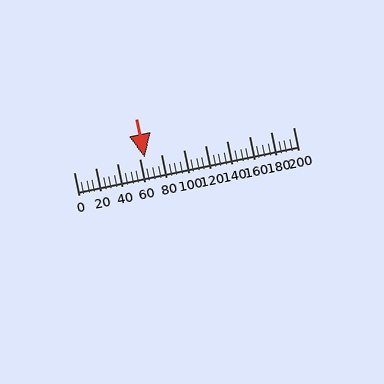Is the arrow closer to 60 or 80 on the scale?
The arrow is closer to 60.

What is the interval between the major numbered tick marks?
The major tick marks are spaced 20 units apart.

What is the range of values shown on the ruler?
The ruler shows values from 0 to 200.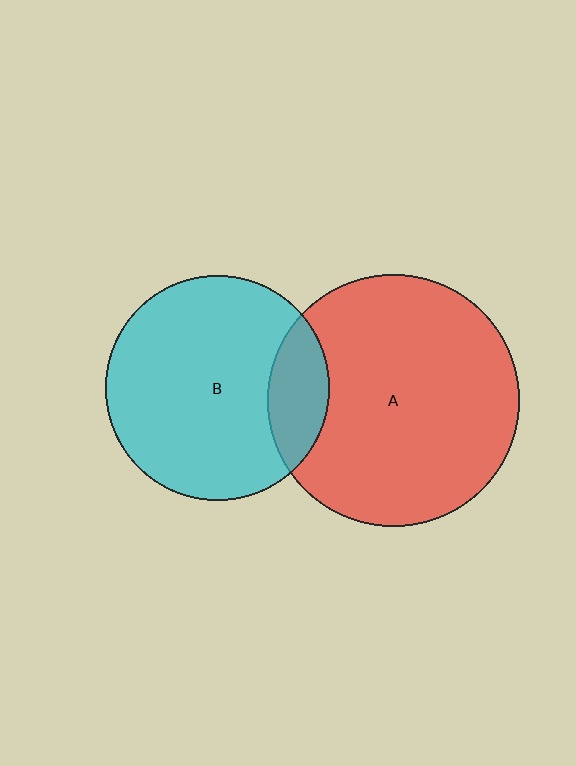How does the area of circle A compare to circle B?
Approximately 1.3 times.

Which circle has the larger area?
Circle A (red).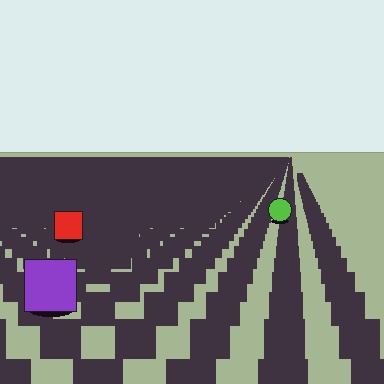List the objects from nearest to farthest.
From nearest to farthest: the purple square, the red square, the lime circle.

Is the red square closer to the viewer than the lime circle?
Yes. The red square is closer — you can tell from the texture gradient: the ground texture is coarser near it.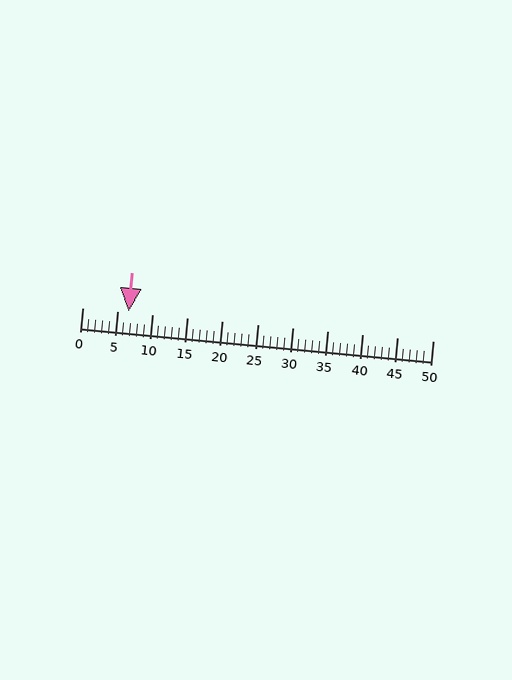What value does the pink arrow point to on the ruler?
The pink arrow points to approximately 7.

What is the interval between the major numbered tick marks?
The major tick marks are spaced 5 units apart.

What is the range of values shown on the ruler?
The ruler shows values from 0 to 50.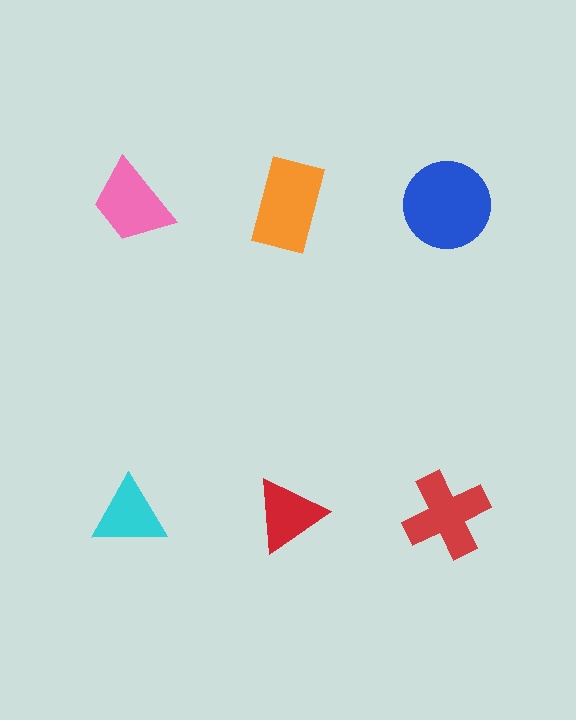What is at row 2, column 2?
A red triangle.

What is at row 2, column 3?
A red cross.